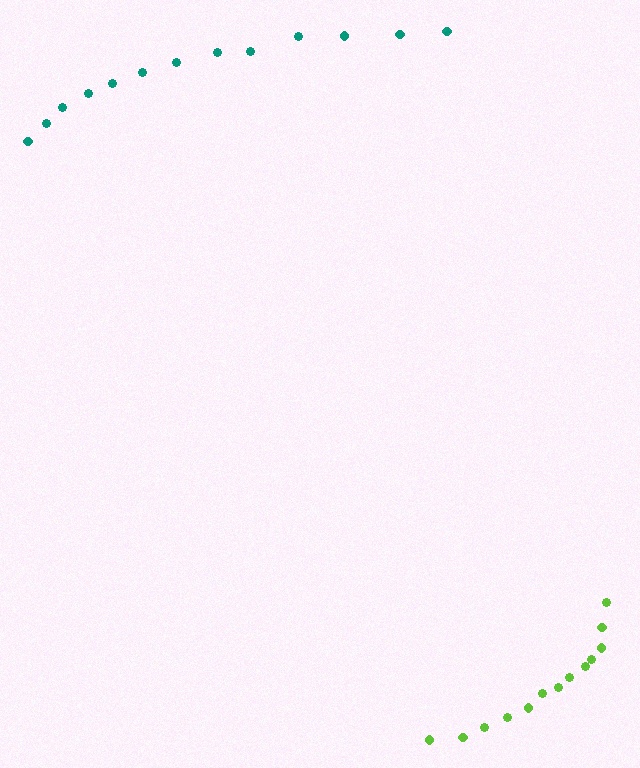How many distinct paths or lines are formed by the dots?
There are 2 distinct paths.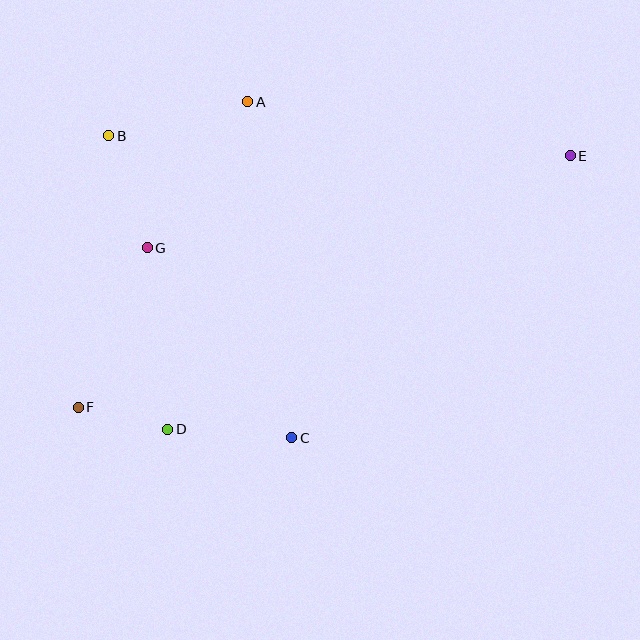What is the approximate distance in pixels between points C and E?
The distance between C and E is approximately 396 pixels.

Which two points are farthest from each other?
Points E and F are farthest from each other.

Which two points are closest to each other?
Points D and F are closest to each other.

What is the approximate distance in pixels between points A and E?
The distance between A and E is approximately 327 pixels.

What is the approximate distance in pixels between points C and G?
The distance between C and G is approximately 239 pixels.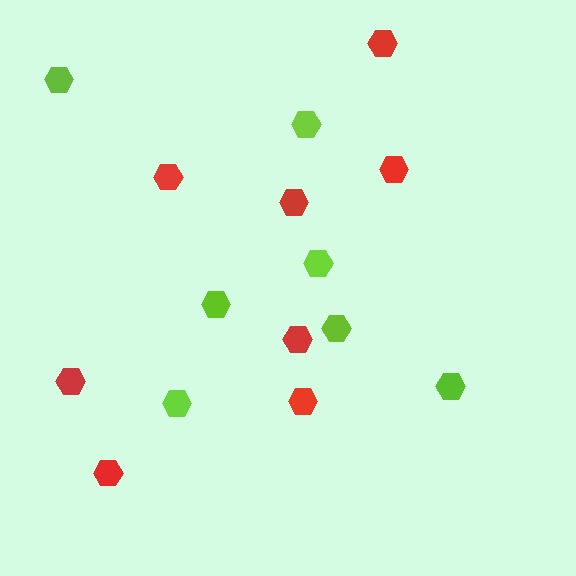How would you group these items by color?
There are 2 groups: one group of red hexagons (8) and one group of lime hexagons (7).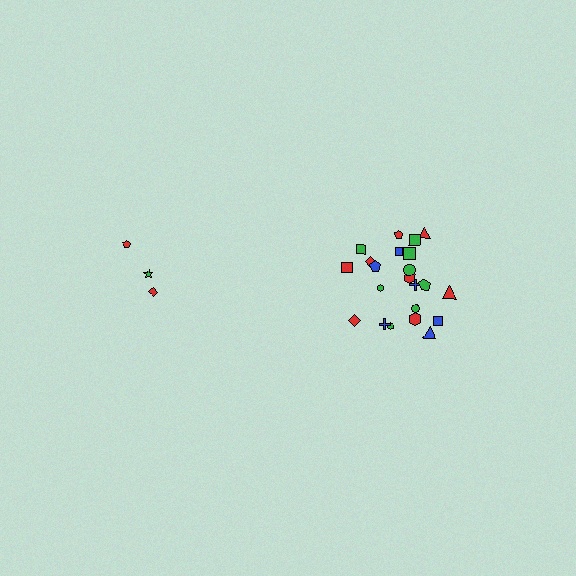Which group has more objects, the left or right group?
The right group.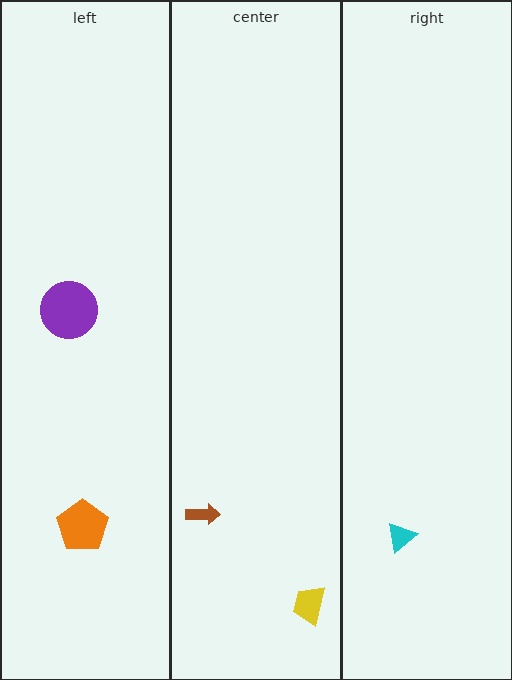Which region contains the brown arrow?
The center region.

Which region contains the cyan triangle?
The right region.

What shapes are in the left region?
The purple circle, the orange pentagon.